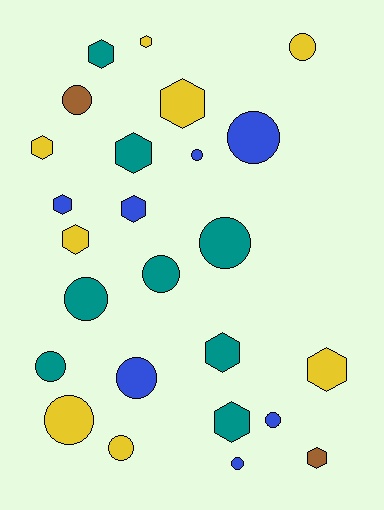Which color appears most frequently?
Teal, with 8 objects.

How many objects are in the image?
There are 25 objects.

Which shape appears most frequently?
Circle, with 13 objects.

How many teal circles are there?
There are 4 teal circles.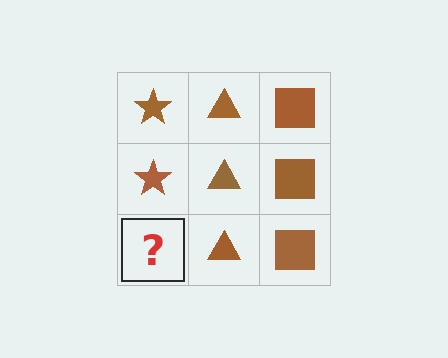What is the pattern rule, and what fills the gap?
The rule is that each column has a consistent shape. The gap should be filled with a brown star.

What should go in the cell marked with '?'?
The missing cell should contain a brown star.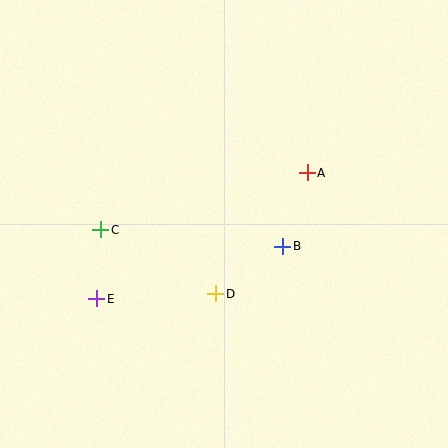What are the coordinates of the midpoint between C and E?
The midpoint between C and E is at (99, 264).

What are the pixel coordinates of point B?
Point B is at (283, 246).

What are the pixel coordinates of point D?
Point D is at (216, 294).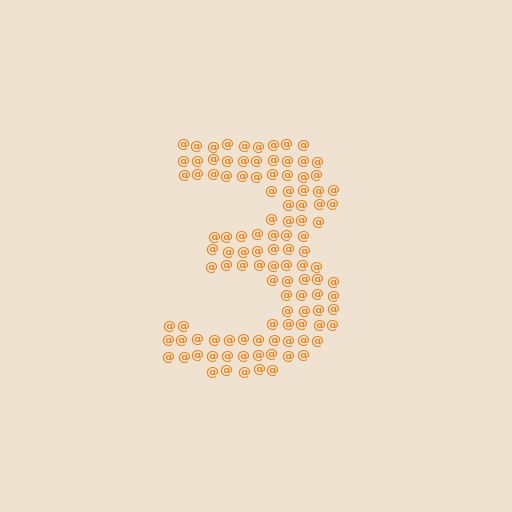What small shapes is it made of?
It is made of small at signs.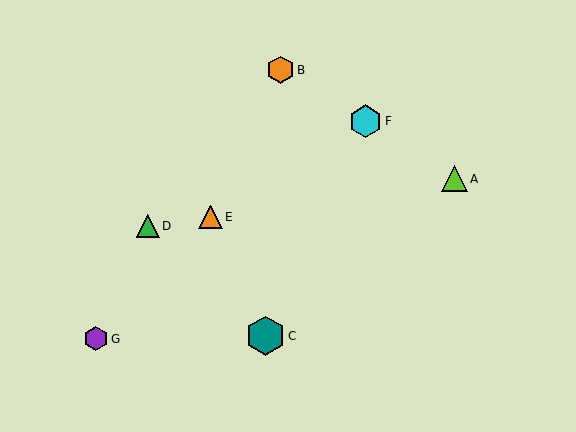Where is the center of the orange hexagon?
The center of the orange hexagon is at (281, 70).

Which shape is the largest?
The teal hexagon (labeled C) is the largest.